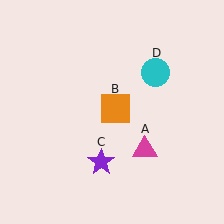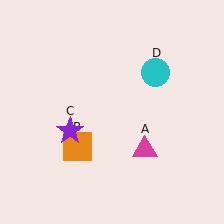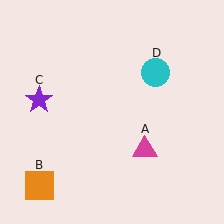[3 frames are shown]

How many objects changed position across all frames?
2 objects changed position: orange square (object B), purple star (object C).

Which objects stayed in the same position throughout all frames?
Magenta triangle (object A) and cyan circle (object D) remained stationary.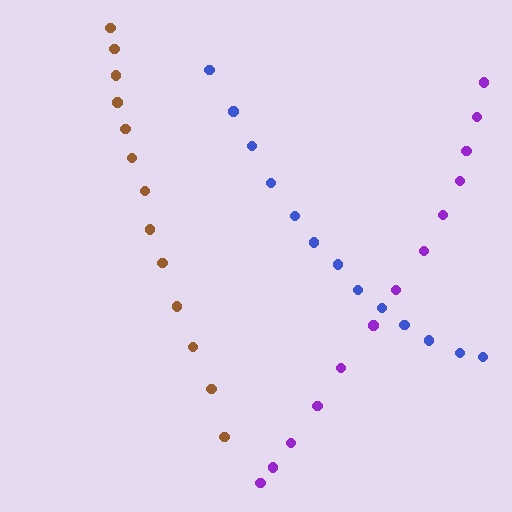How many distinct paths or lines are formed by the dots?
There are 3 distinct paths.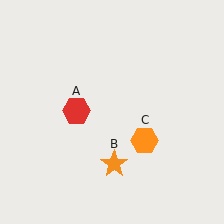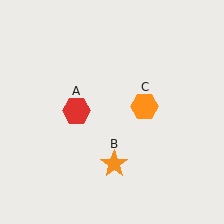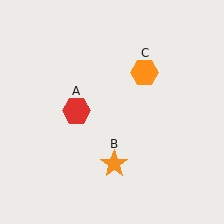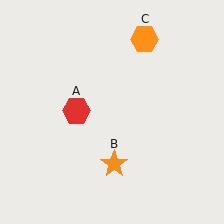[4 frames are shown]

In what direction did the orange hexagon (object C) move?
The orange hexagon (object C) moved up.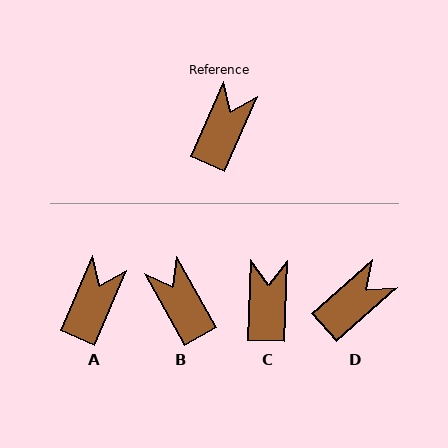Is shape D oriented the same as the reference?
No, it is off by about 25 degrees.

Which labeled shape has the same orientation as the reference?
A.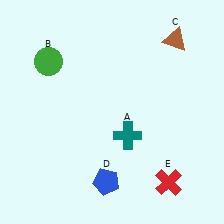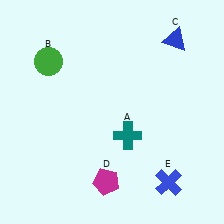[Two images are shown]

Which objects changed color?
C changed from brown to blue. D changed from blue to magenta. E changed from red to blue.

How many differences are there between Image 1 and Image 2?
There are 3 differences between the two images.